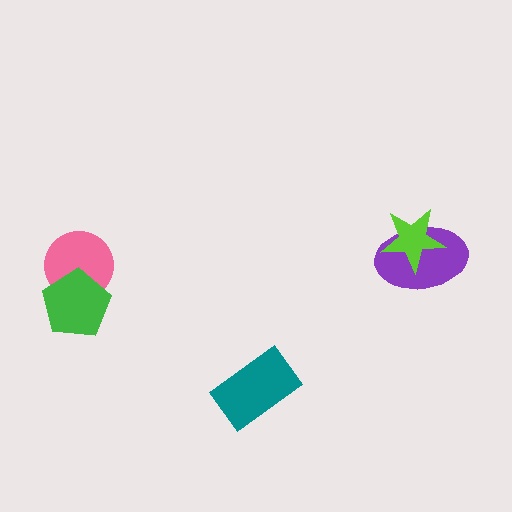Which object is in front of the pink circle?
The green pentagon is in front of the pink circle.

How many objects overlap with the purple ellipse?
1 object overlaps with the purple ellipse.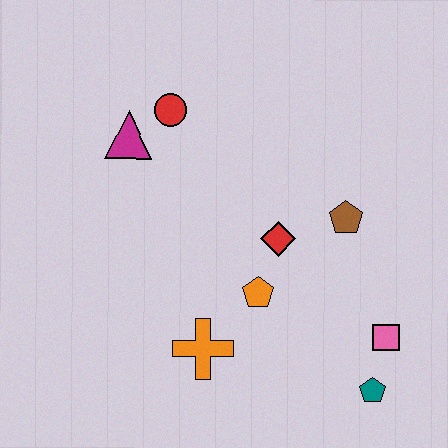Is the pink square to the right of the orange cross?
Yes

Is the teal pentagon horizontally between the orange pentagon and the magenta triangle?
No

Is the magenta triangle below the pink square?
No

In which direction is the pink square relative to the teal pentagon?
The pink square is above the teal pentagon.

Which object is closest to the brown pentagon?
The red diamond is closest to the brown pentagon.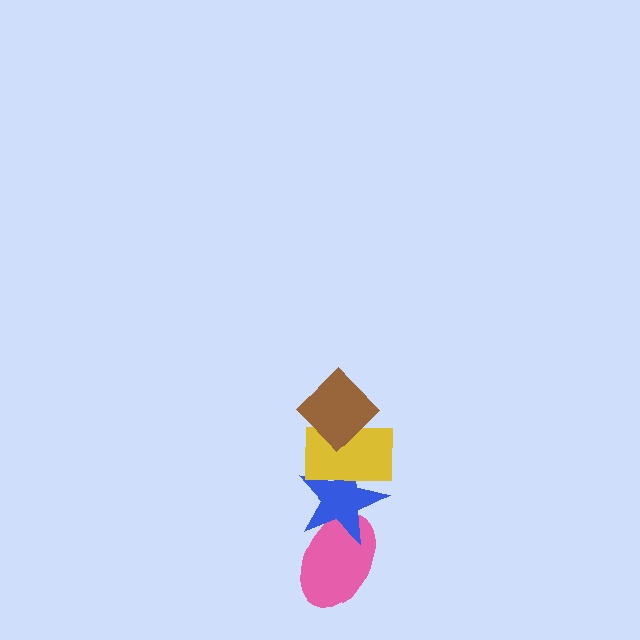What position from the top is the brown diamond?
The brown diamond is 1st from the top.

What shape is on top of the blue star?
The yellow rectangle is on top of the blue star.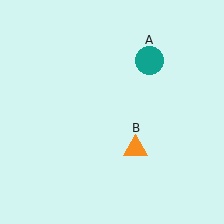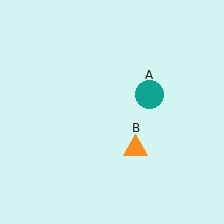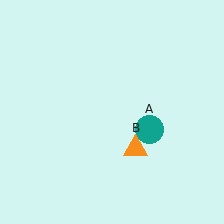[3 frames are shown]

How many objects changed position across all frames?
1 object changed position: teal circle (object A).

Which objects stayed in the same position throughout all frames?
Orange triangle (object B) remained stationary.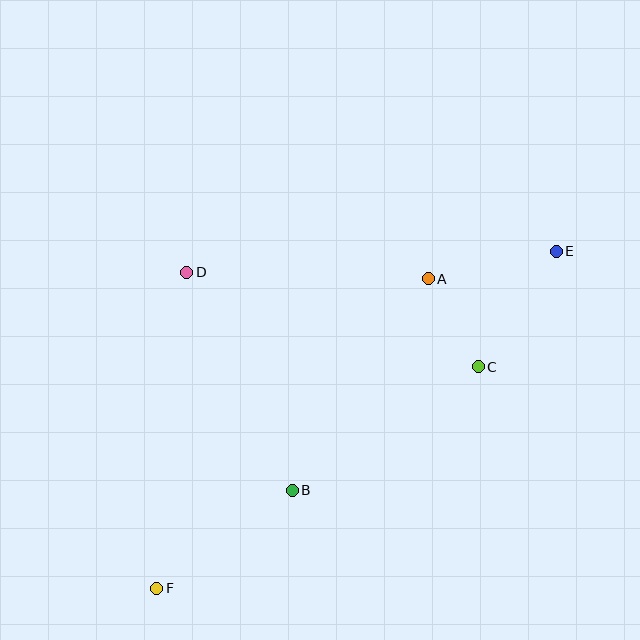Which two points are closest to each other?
Points A and C are closest to each other.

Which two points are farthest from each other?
Points E and F are farthest from each other.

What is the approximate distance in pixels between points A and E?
The distance between A and E is approximately 131 pixels.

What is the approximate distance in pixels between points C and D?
The distance between C and D is approximately 306 pixels.